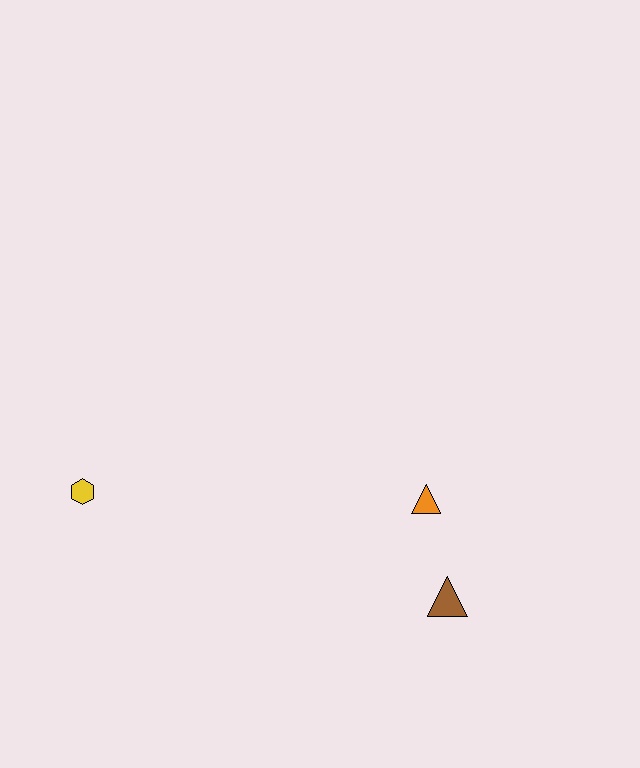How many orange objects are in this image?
There is 1 orange object.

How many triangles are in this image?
There are 2 triangles.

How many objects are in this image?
There are 3 objects.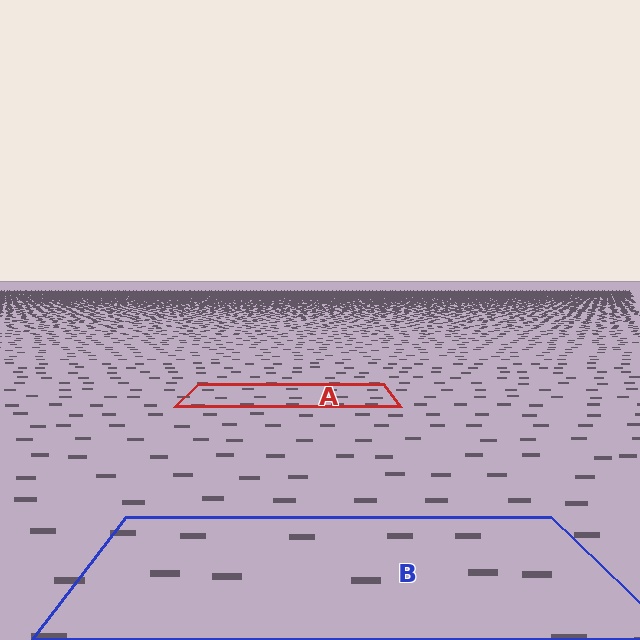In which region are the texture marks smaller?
The texture marks are smaller in region A, because it is farther away.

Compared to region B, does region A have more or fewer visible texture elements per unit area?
Region A has more texture elements per unit area — they are packed more densely because it is farther away.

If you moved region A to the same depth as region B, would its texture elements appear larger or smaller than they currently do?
They would appear larger. At a closer depth, the same texture elements are projected at a bigger on-screen size.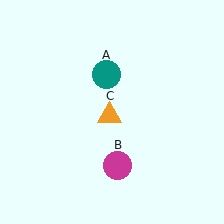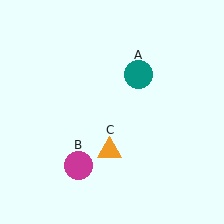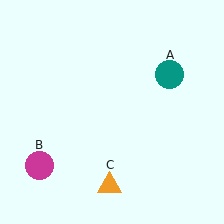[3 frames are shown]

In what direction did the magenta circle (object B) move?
The magenta circle (object B) moved left.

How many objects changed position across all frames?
3 objects changed position: teal circle (object A), magenta circle (object B), orange triangle (object C).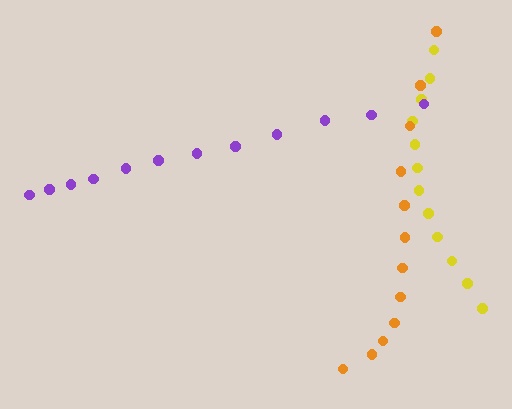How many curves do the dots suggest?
There are 3 distinct paths.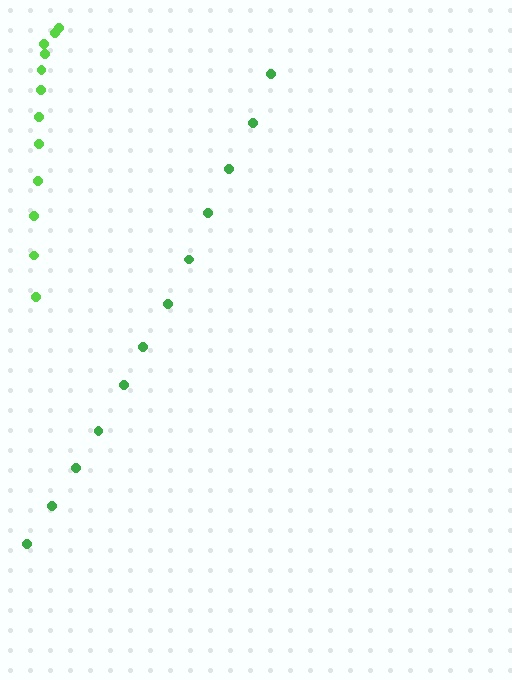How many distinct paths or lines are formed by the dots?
There are 2 distinct paths.